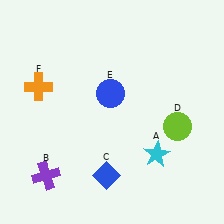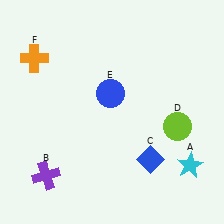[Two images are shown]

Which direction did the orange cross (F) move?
The orange cross (F) moved up.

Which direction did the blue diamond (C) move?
The blue diamond (C) moved right.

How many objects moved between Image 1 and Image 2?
3 objects moved between the two images.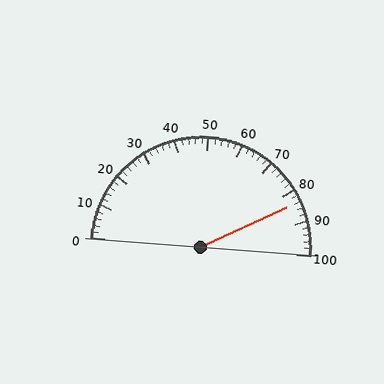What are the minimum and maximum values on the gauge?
The gauge ranges from 0 to 100.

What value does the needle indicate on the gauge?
The needle indicates approximately 84.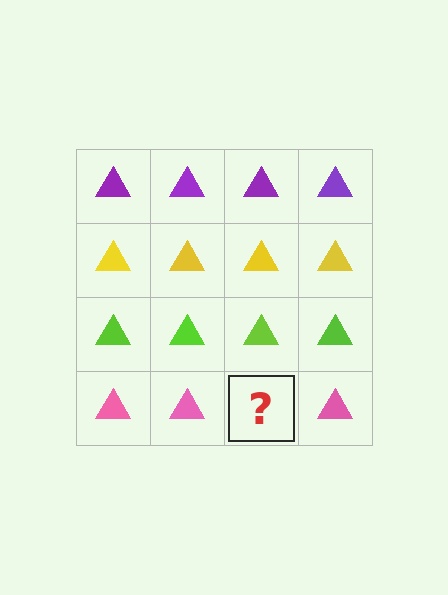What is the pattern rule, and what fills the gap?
The rule is that each row has a consistent color. The gap should be filled with a pink triangle.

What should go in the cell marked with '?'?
The missing cell should contain a pink triangle.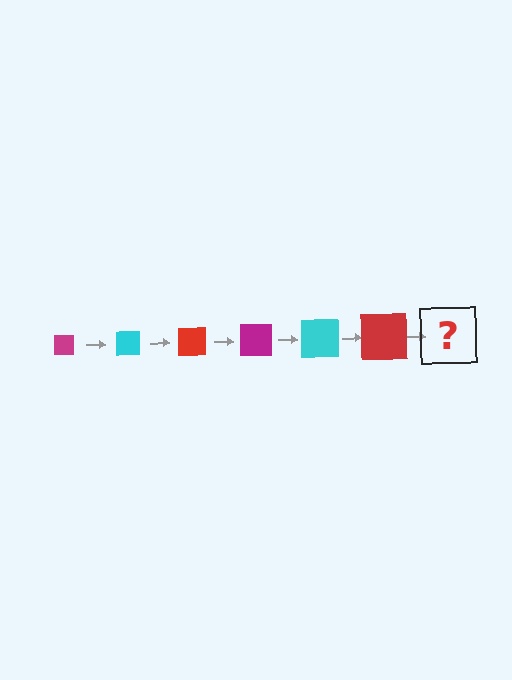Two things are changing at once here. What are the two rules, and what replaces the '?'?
The two rules are that the square grows larger each step and the color cycles through magenta, cyan, and red. The '?' should be a magenta square, larger than the previous one.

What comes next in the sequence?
The next element should be a magenta square, larger than the previous one.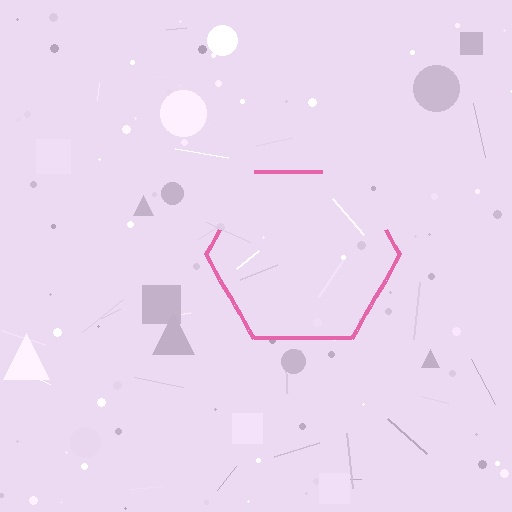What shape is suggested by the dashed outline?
The dashed outline suggests a hexagon.